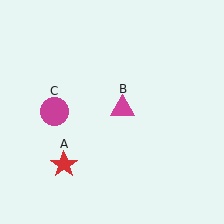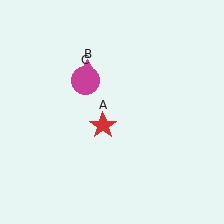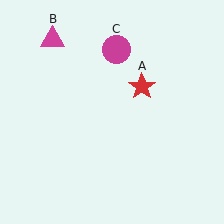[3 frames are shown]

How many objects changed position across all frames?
3 objects changed position: red star (object A), magenta triangle (object B), magenta circle (object C).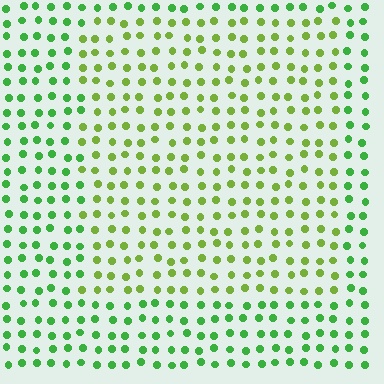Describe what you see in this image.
The image is filled with small green elements in a uniform arrangement. A rectangle-shaped region is visible where the elements are tinted to a slightly different hue, forming a subtle color boundary.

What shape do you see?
I see a rectangle.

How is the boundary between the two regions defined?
The boundary is defined purely by a slight shift in hue (about 32 degrees). Spacing, size, and orientation are identical on both sides.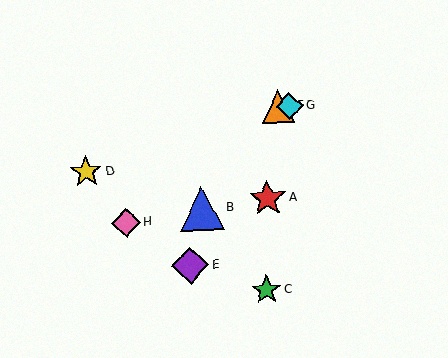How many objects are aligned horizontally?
2 objects (F, G) are aligned horizontally.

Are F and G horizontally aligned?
Yes, both are at y≈107.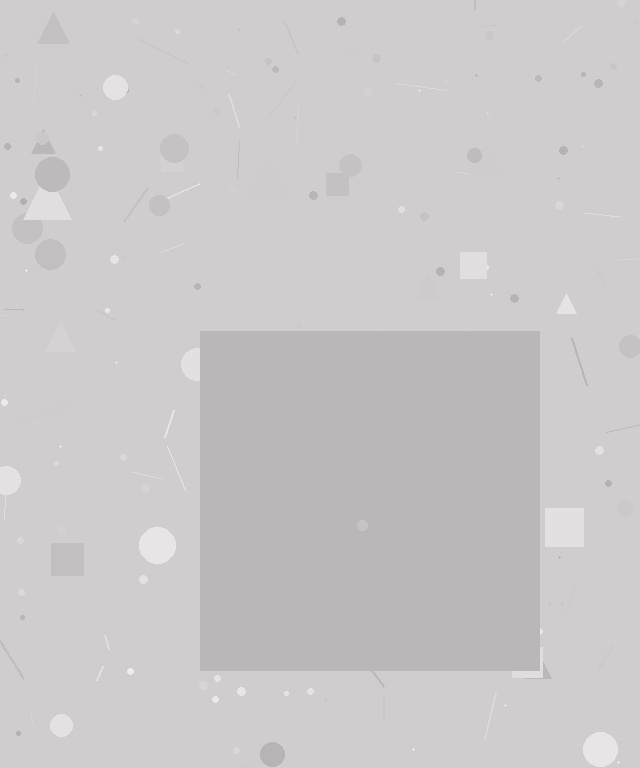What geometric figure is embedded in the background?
A square is embedded in the background.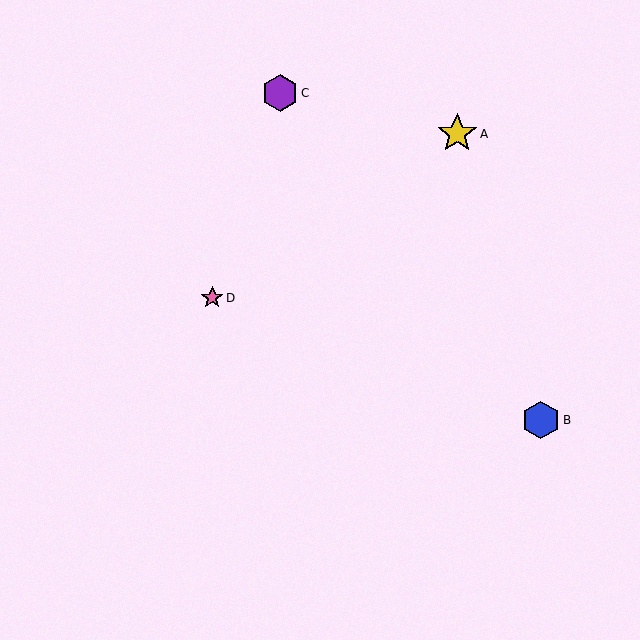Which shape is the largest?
The yellow star (labeled A) is the largest.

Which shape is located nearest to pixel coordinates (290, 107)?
The purple hexagon (labeled C) at (280, 93) is nearest to that location.